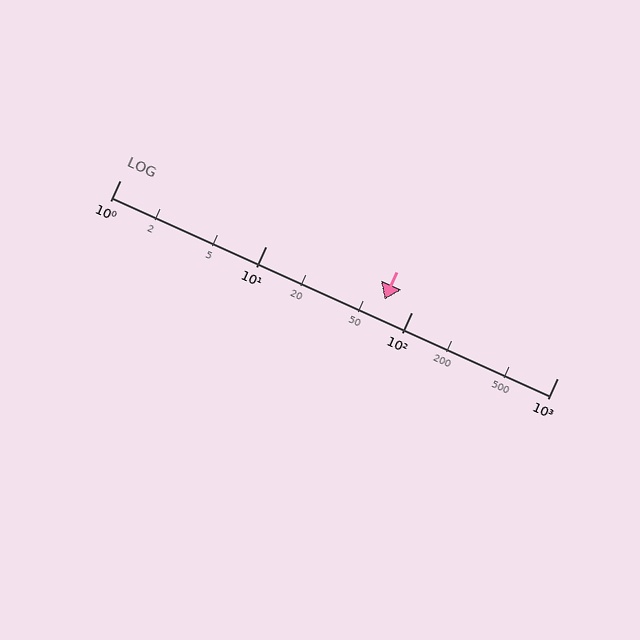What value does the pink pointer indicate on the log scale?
The pointer indicates approximately 65.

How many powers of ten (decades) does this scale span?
The scale spans 3 decades, from 1 to 1000.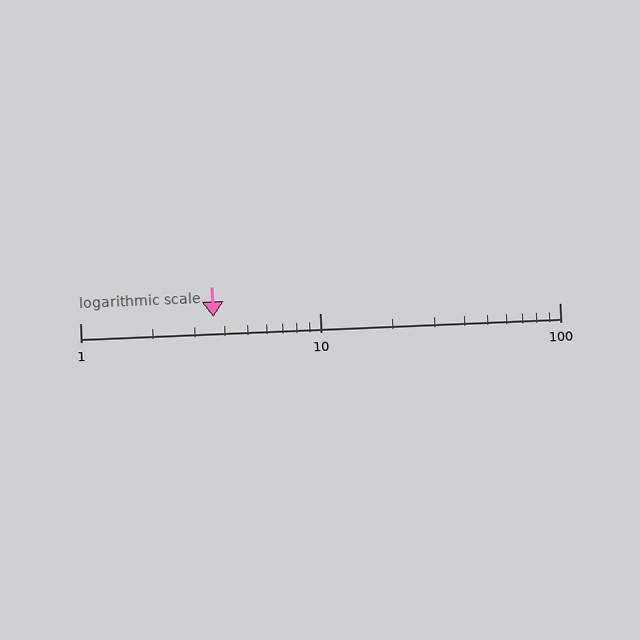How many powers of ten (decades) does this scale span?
The scale spans 2 decades, from 1 to 100.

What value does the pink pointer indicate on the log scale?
The pointer indicates approximately 3.6.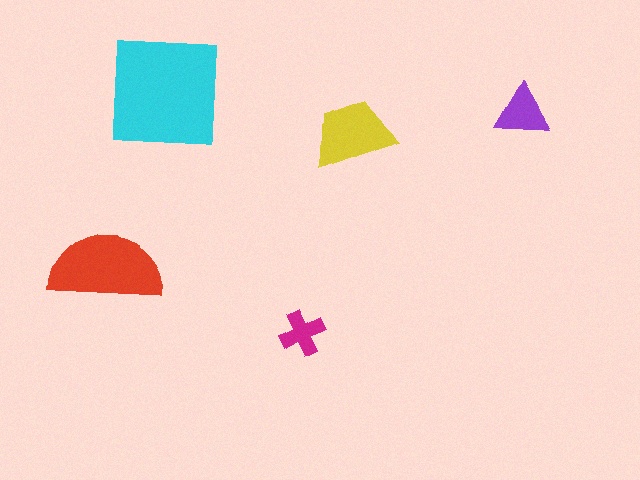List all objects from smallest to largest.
The magenta cross, the purple triangle, the yellow trapezoid, the red semicircle, the cyan square.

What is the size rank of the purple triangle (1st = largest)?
4th.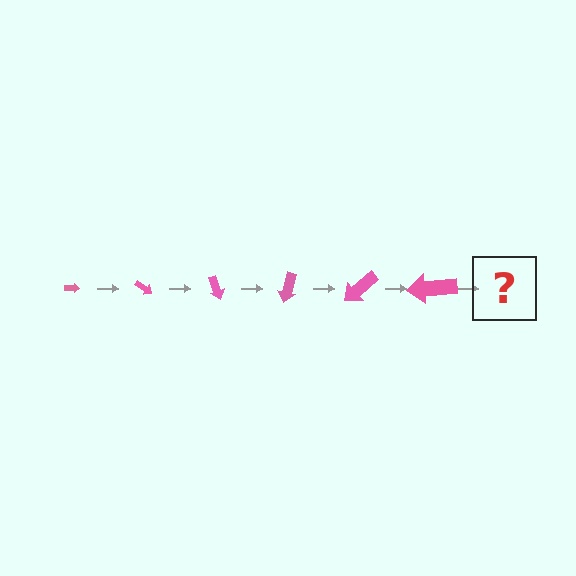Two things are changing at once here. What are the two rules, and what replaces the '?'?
The two rules are that the arrow grows larger each step and it rotates 35 degrees each step. The '?' should be an arrow, larger than the previous one and rotated 210 degrees from the start.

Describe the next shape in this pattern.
It should be an arrow, larger than the previous one and rotated 210 degrees from the start.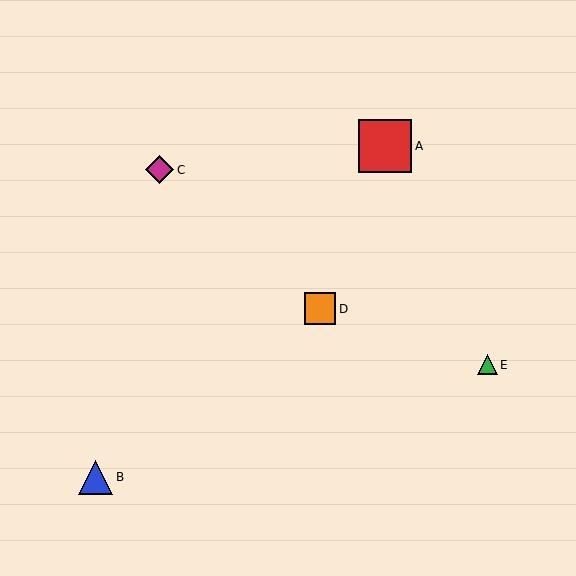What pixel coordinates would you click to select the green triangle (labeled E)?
Click at (487, 365) to select the green triangle E.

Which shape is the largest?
The red square (labeled A) is the largest.